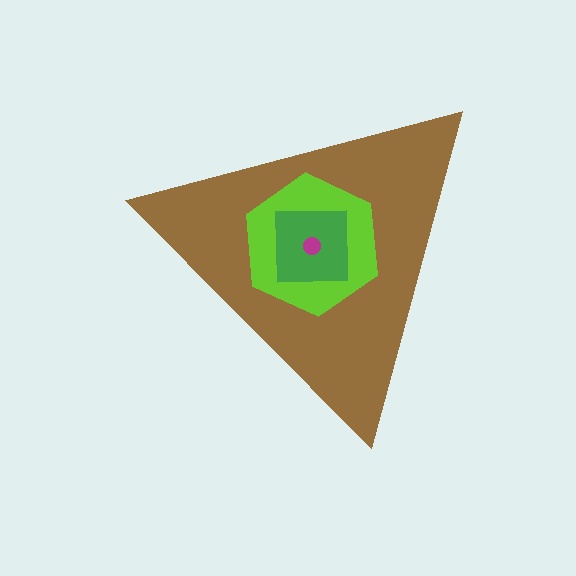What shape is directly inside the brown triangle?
The lime hexagon.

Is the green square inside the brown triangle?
Yes.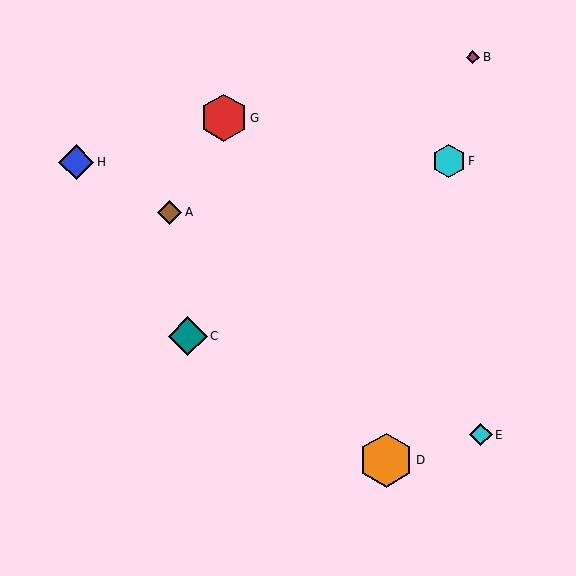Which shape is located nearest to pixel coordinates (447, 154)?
The cyan hexagon (labeled F) at (449, 161) is nearest to that location.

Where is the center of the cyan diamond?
The center of the cyan diamond is at (481, 435).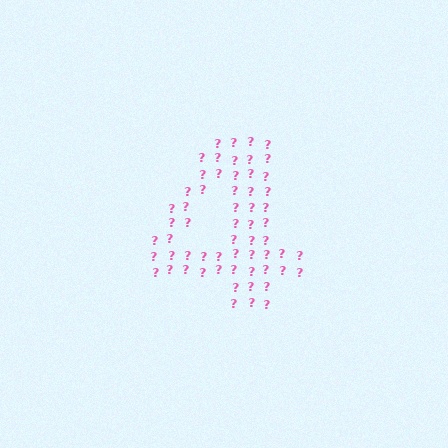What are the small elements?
The small elements are question marks.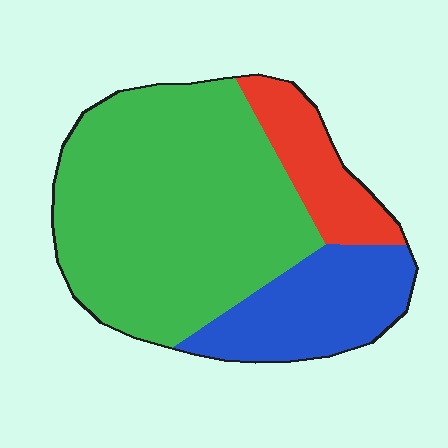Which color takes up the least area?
Red, at roughly 15%.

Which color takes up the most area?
Green, at roughly 65%.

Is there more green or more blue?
Green.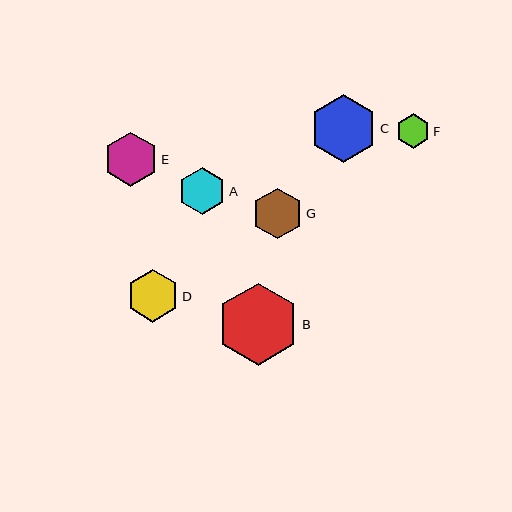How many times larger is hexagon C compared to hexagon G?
Hexagon C is approximately 1.3 times the size of hexagon G.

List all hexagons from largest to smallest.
From largest to smallest: B, C, E, D, G, A, F.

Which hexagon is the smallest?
Hexagon F is the smallest with a size of approximately 34 pixels.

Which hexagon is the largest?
Hexagon B is the largest with a size of approximately 82 pixels.